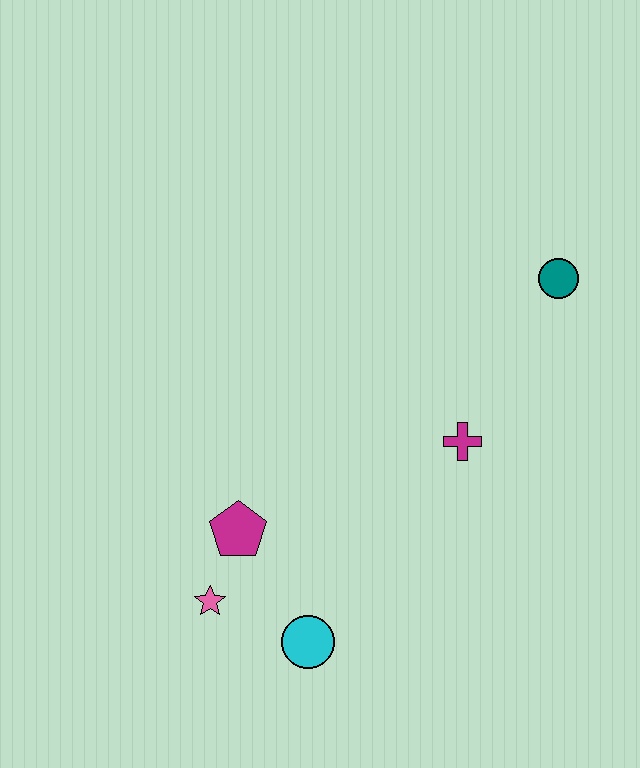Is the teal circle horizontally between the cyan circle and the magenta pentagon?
No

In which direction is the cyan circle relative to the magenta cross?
The cyan circle is below the magenta cross.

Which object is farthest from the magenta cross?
The pink star is farthest from the magenta cross.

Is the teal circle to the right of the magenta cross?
Yes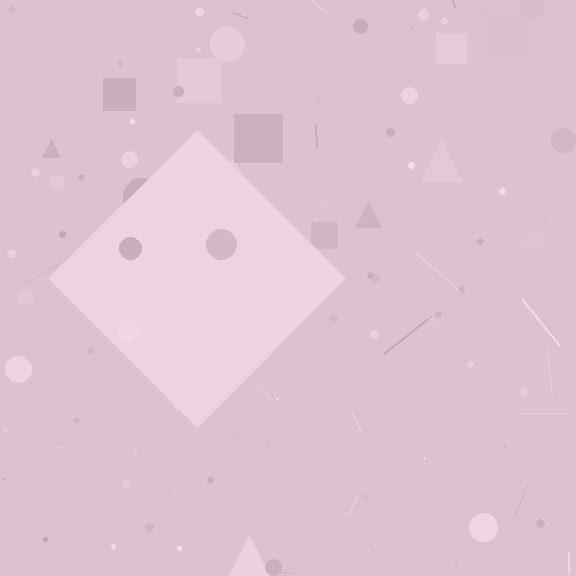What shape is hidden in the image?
A diamond is hidden in the image.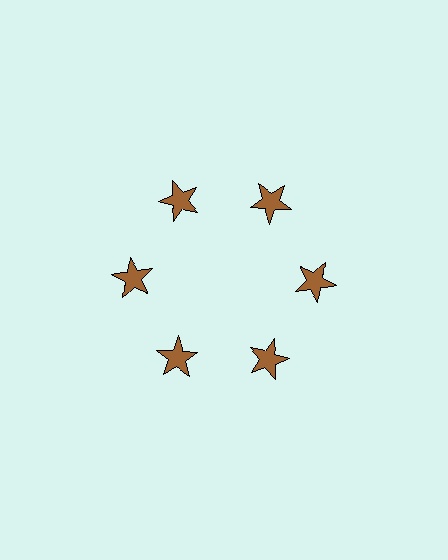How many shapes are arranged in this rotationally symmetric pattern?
There are 6 shapes, arranged in 6 groups of 1.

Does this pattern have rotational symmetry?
Yes, this pattern has 6-fold rotational symmetry. It looks the same after rotating 60 degrees around the center.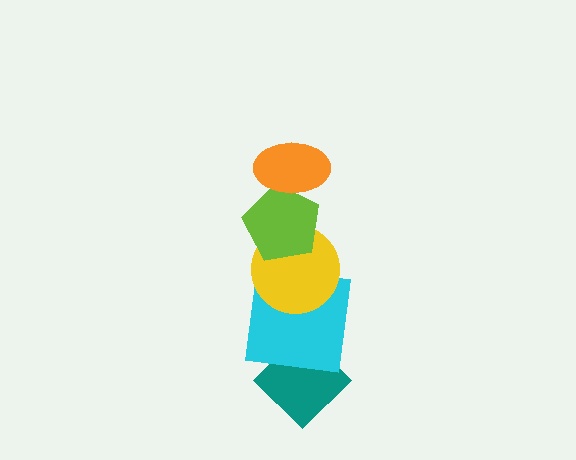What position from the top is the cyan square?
The cyan square is 4th from the top.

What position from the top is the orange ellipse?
The orange ellipse is 1st from the top.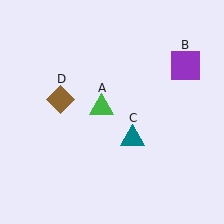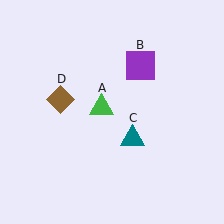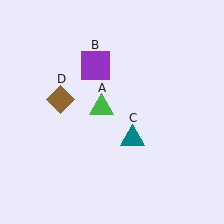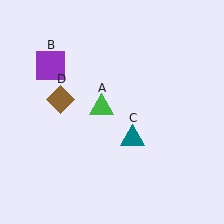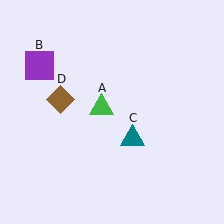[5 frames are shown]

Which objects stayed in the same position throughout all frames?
Green triangle (object A) and teal triangle (object C) and brown diamond (object D) remained stationary.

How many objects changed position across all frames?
1 object changed position: purple square (object B).